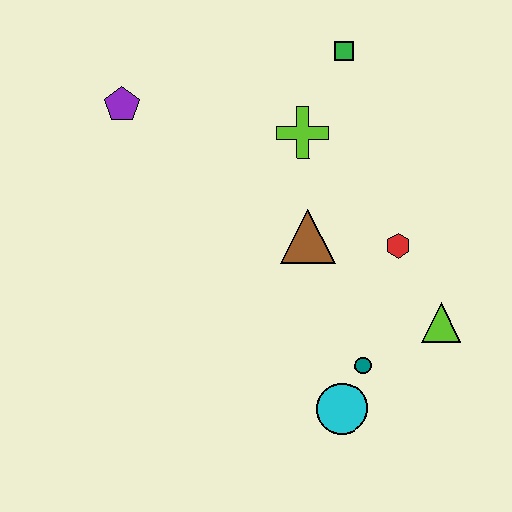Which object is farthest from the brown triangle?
The purple pentagon is farthest from the brown triangle.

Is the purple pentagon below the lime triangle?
No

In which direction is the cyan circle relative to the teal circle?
The cyan circle is below the teal circle.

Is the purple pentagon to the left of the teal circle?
Yes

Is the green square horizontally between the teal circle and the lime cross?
Yes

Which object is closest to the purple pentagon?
The lime cross is closest to the purple pentagon.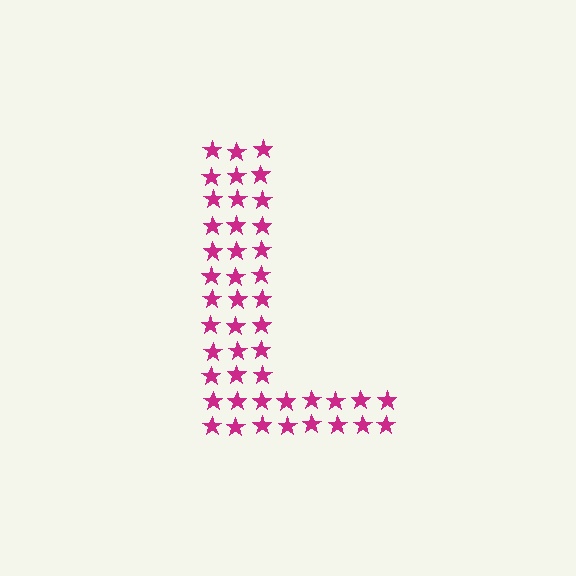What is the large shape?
The large shape is the letter L.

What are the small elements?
The small elements are stars.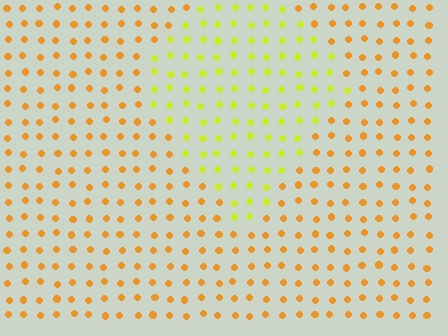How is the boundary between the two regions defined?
The boundary is defined purely by a slight shift in hue (about 39 degrees). Spacing, size, and orientation are identical on both sides.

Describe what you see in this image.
The image is filled with small orange elements in a uniform arrangement. A diamond-shaped region is visible where the elements are tinted to a slightly different hue, forming a subtle color boundary.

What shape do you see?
I see a diamond.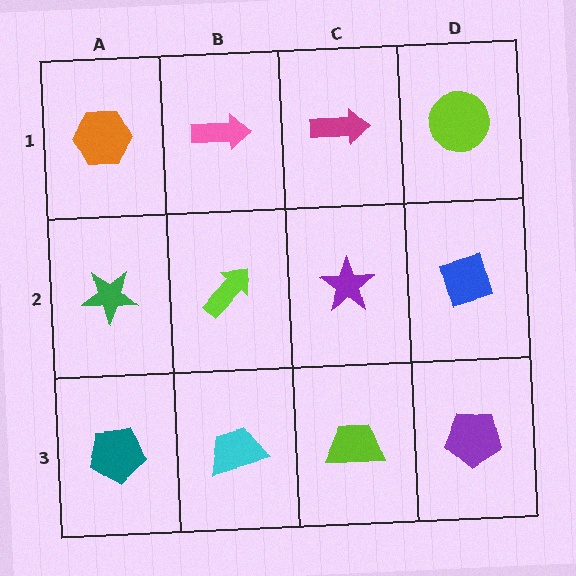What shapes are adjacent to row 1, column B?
A lime arrow (row 2, column B), an orange hexagon (row 1, column A), a magenta arrow (row 1, column C).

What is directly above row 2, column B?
A pink arrow.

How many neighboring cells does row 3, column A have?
2.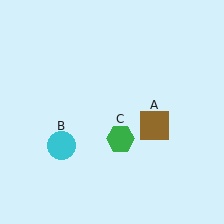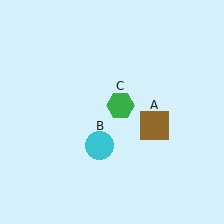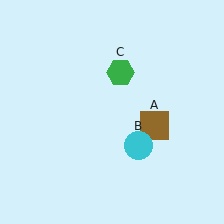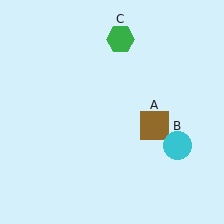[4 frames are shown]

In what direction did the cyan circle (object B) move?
The cyan circle (object B) moved right.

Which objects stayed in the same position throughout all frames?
Brown square (object A) remained stationary.